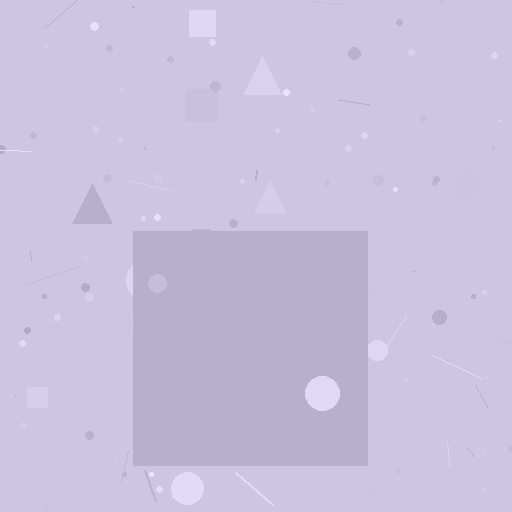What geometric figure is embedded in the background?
A square is embedded in the background.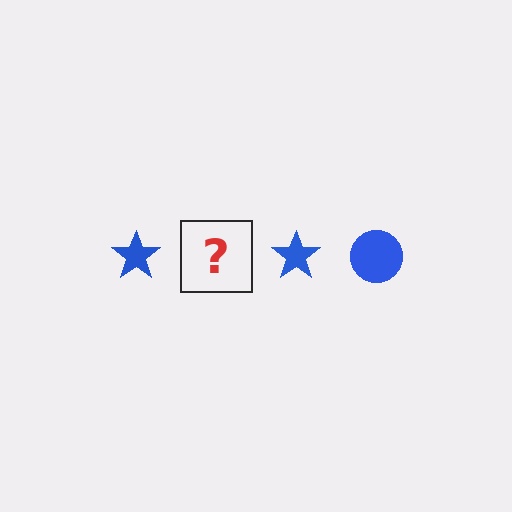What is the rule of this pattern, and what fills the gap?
The rule is that the pattern cycles through star, circle shapes in blue. The gap should be filled with a blue circle.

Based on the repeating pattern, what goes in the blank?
The blank should be a blue circle.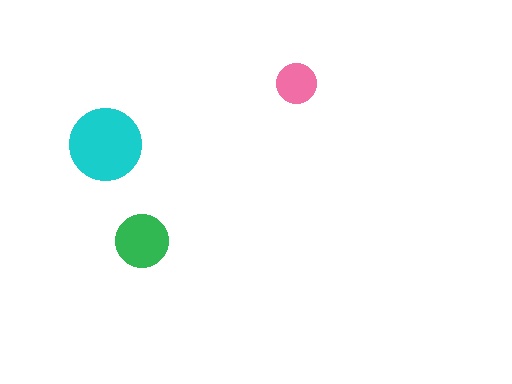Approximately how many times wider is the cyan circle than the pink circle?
About 2 times wider.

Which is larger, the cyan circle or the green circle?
The cyan one.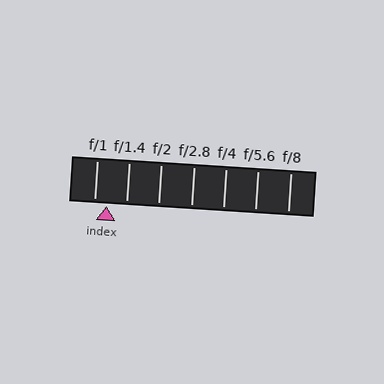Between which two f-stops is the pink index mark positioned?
The index mark is between f/1 and f/1.4.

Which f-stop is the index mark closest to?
The index mark is closest to f/1.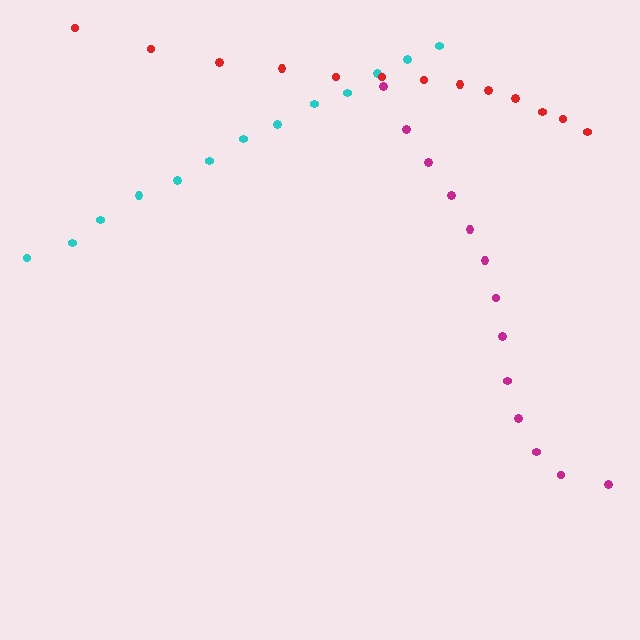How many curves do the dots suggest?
There are 3 distinct paths.